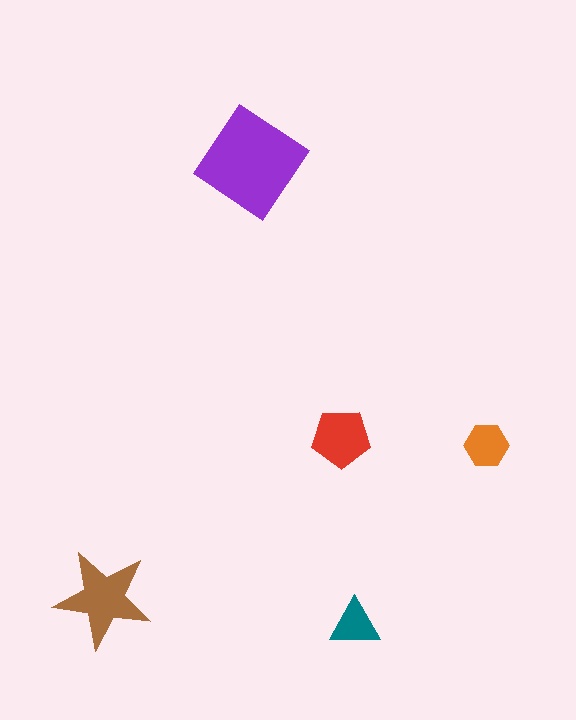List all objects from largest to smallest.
The purple diamond, the brown star, the red pentagon, the orange hexagon, the teal triangle.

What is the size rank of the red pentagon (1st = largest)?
3rd.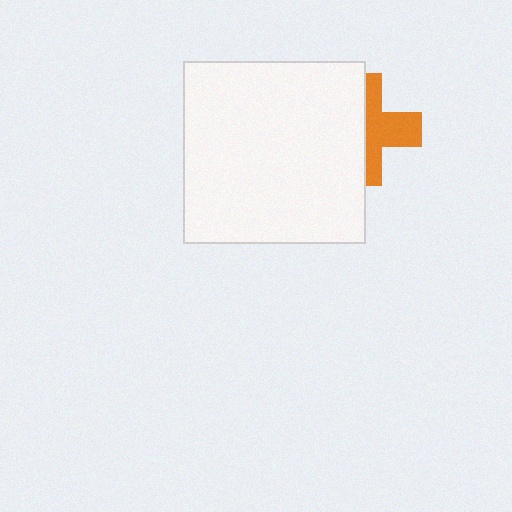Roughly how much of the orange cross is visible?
About half of it is visible (roughly 48%).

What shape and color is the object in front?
The object in front is a white square.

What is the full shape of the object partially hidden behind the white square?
The partially hidden object is an orange cross.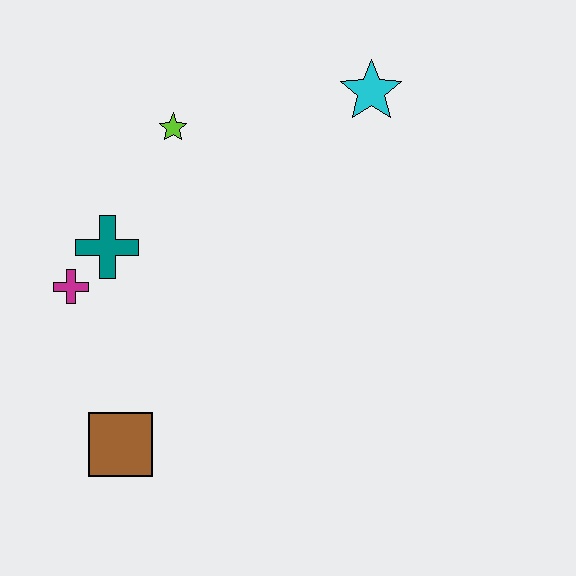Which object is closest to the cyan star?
The lime star is closest to the cyan star.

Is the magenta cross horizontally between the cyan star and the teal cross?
No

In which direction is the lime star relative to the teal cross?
The lime star is above the teal cross.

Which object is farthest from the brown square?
The cyan star is farthest from the brown square.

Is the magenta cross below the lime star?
Yes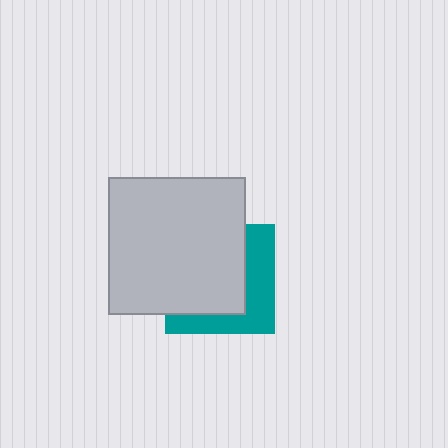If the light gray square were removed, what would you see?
You would see the complete teal square.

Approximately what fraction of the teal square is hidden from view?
Roughly 61% of the teal square is hidden behind the light gray square.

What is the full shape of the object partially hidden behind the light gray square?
The partially hidden object is a teal square.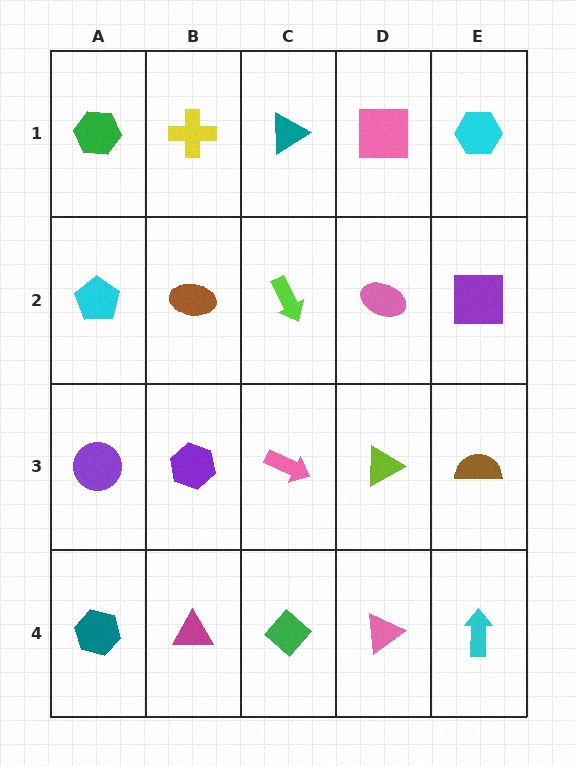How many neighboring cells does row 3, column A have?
3.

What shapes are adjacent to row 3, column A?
A cyan pentagon (row 2, column A), a teal hexagon (row 4, column A), a purple hexagon (row 3, column B).